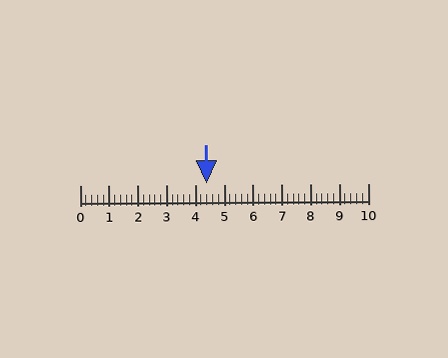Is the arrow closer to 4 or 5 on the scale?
The arrow is closer to 4.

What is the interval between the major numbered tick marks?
The major tick marks are spaced 1 units apart.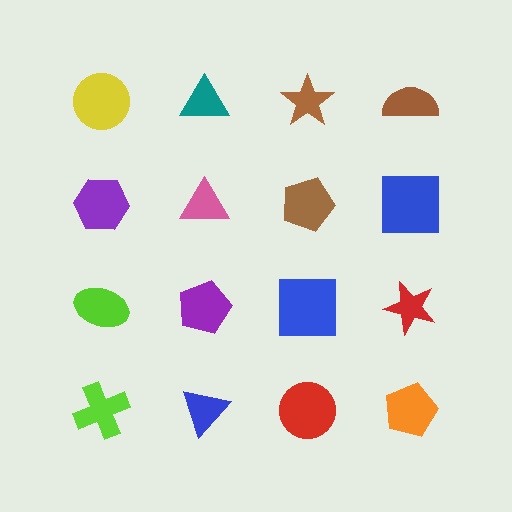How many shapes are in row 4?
4 shapes.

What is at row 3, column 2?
A purple pentagon.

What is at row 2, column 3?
A brown pentagon.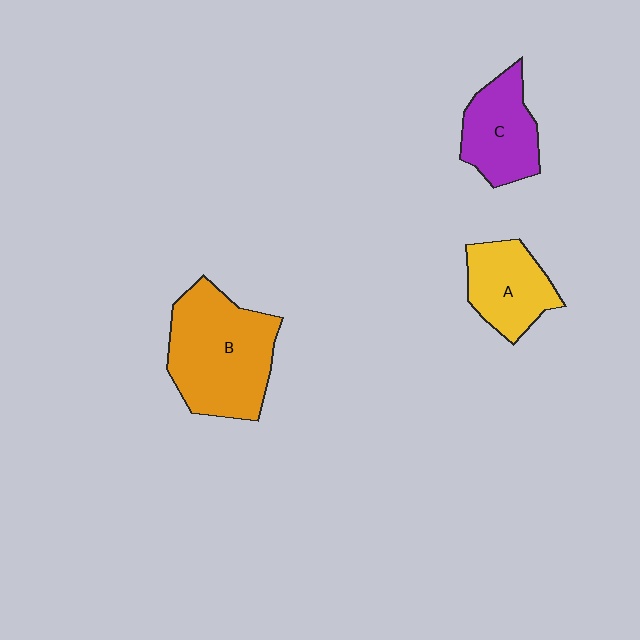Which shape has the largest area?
Shape B (orange).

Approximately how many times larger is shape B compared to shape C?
Approximately 1.7 times.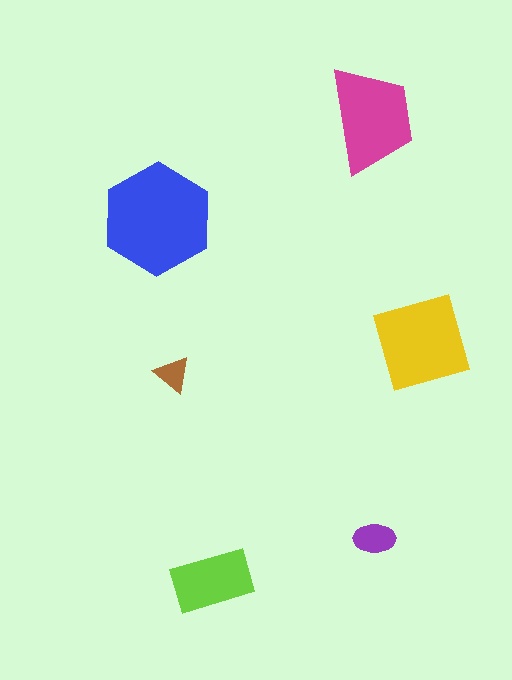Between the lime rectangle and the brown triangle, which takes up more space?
The lime rectangle.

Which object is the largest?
The blue hexagon.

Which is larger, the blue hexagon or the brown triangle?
The blue hexagon.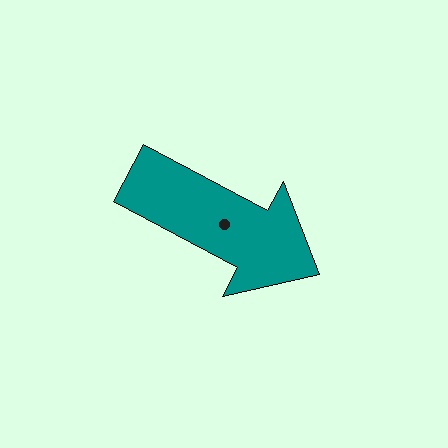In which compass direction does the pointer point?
Southeast.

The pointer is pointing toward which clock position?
Roughly 4 o'clock.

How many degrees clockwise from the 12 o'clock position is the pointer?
Approximately 118 degrees.